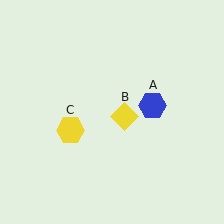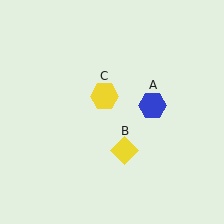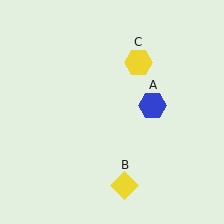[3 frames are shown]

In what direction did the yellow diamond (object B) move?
The yellow diamond (object B) moved down.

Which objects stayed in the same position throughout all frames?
Blue hexagon (object A) remained stationary.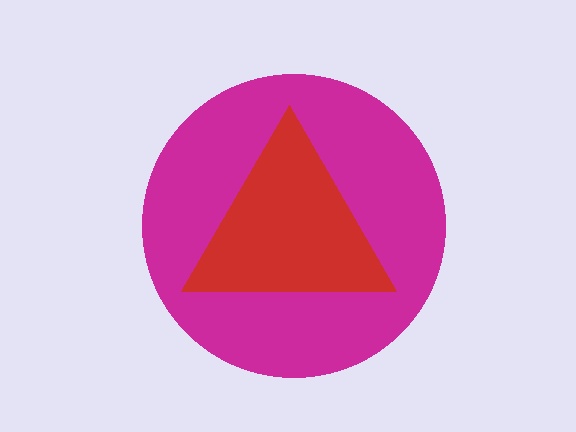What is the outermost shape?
The magenta circle.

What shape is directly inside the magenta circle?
The red triangle.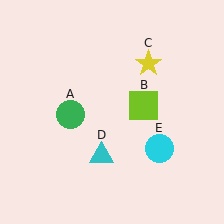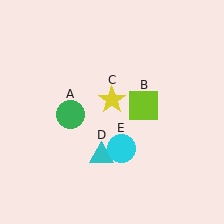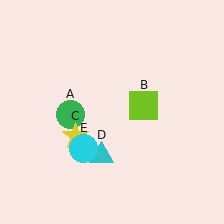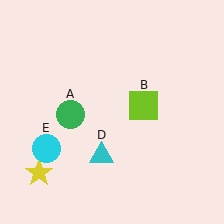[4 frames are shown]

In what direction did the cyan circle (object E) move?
The cyan circle (object E) moved left.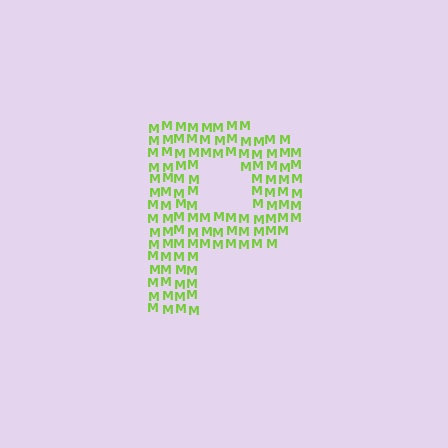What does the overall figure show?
The overall figure shows the letter P.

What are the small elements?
The small elements are letter M's.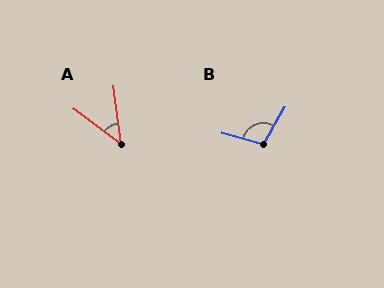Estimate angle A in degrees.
Approximately 46 degrees.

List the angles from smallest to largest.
A (46°), B (104°).